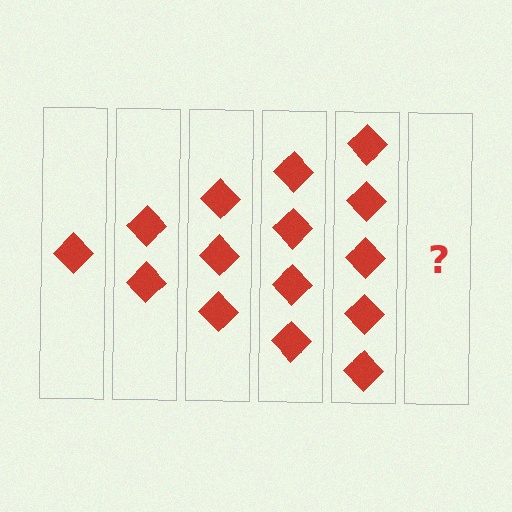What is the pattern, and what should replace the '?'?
The pattern is that each step adds one more diamond. The '?' should be 6 diamonds.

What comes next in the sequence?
The next element should be 6 diamonds.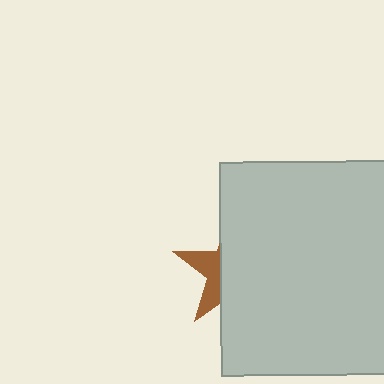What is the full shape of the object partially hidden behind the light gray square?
The partially hidden object is a brown star.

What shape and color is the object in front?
The object in front is a light gray square.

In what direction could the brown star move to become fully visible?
The brown star could move left. That would shift it out from behind the light gray square entirely.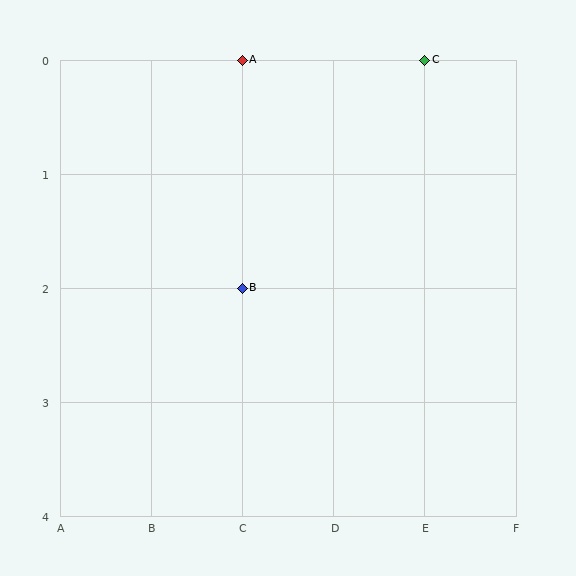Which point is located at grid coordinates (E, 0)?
Point C is at (E, 0).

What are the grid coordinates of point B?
Point B is at grid coordinates (C, 2).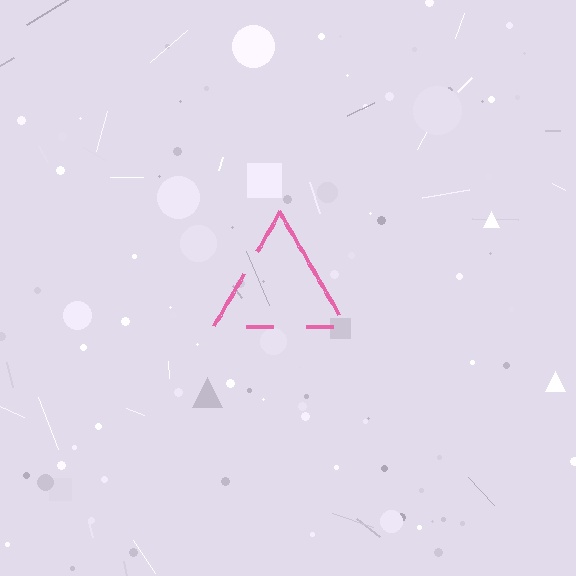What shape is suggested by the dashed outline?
The dashed outline suggests a triangle.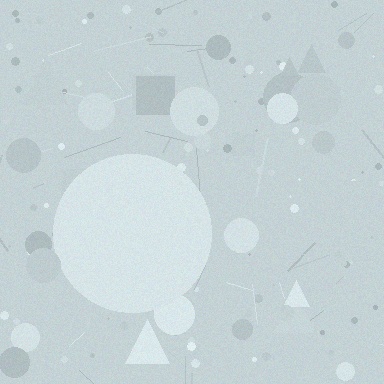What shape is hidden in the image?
A circle is hidden in the image.